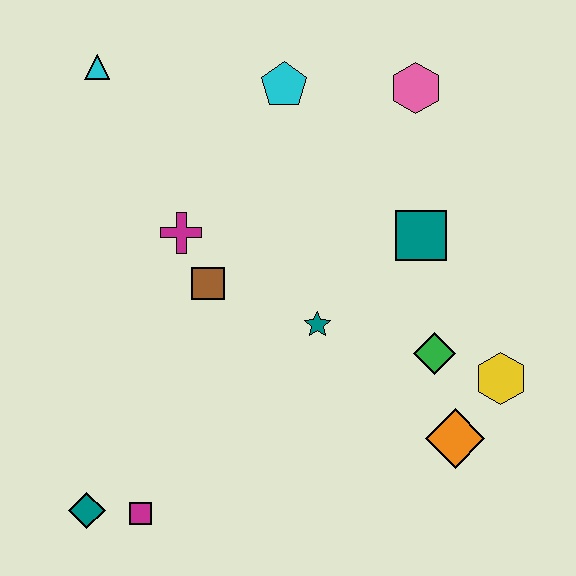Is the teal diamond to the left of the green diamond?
Yes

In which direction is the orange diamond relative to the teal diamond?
The orange diamond is to the right of the teal diamond.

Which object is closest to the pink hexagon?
The cyan pentagon is closest to the pink hexagon.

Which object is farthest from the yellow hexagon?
The cyan triangle is farthest from the yellow hexagon.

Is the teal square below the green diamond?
No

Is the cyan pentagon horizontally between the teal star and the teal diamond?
Yes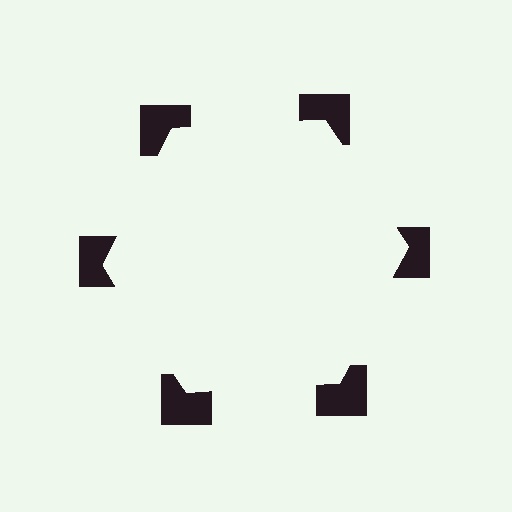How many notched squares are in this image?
There are 6 — one at each vertex of the illusory hexagon.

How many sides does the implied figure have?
6 sides.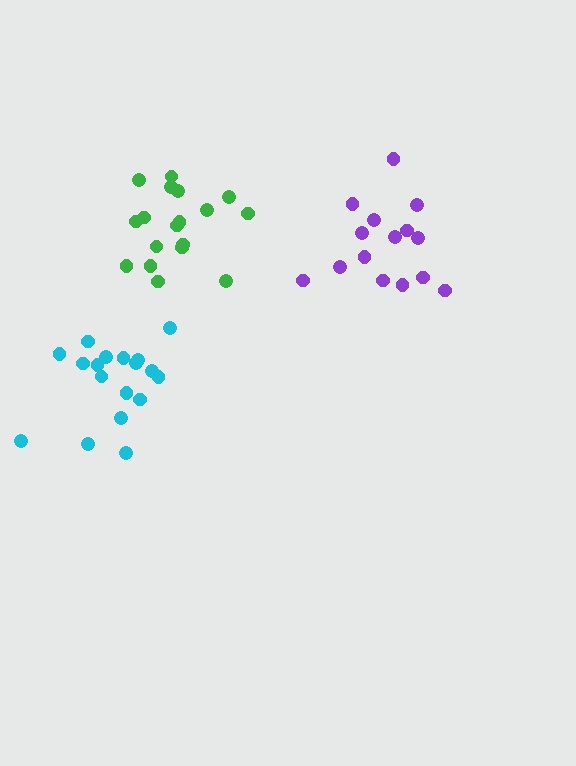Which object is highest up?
The green cluster is topmost.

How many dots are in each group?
Group 1: 15 dots, Group 2: 18 dots, Group 3: 18 dots (51 total).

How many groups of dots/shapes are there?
There are 3 groups.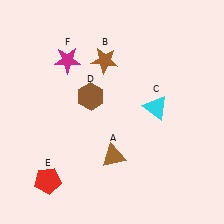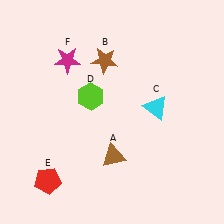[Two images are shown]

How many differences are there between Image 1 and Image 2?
There is 1 difference between the two images.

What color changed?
The hexagon (D) changed from brown in Image 1 to lime in Image 2.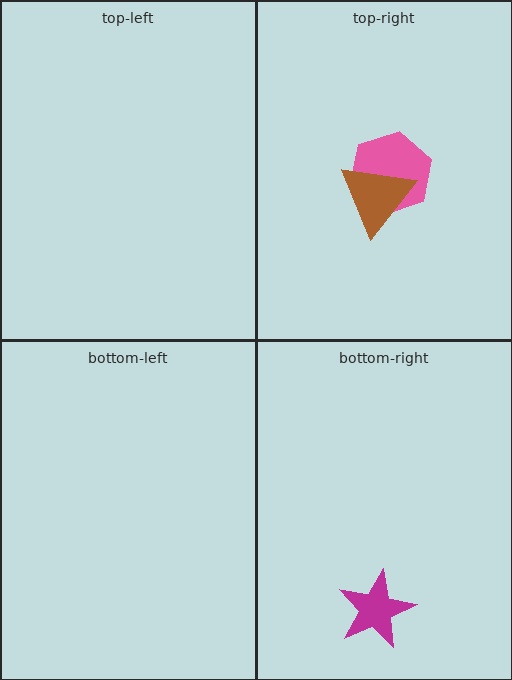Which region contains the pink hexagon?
The top-right region.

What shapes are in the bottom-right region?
The magenta star.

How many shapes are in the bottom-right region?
1.